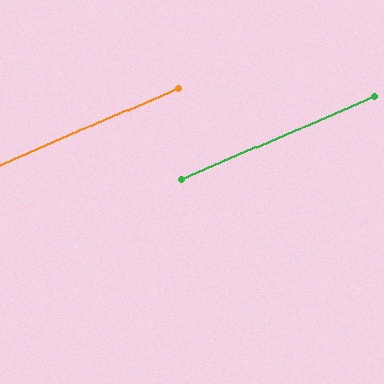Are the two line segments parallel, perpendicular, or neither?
Parallel — their directions differ by only 0.2°.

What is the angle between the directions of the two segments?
Approximately 0 degrees.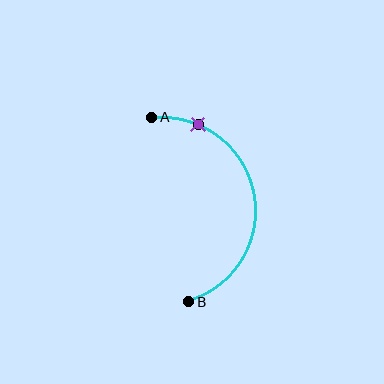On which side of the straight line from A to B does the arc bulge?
The arc bulges to the right of the straight line connecting A and B.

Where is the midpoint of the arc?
The arc midpoint is the point on the curve farthest from the straight line joining A and B. It sits to the right of that line.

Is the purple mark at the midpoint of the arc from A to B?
No. The purple mark lies on the arc but is closer to endpoint A. The arc midpoint would be at the point on the curve equidistant along the arc from both A and B.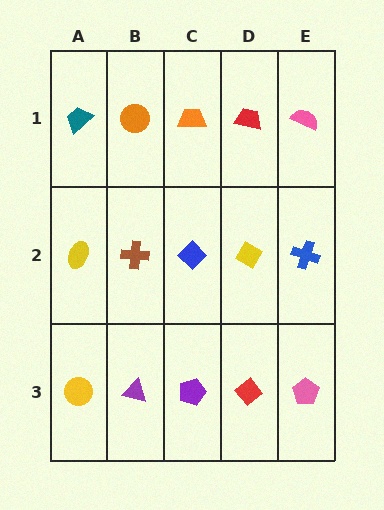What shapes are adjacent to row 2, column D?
A red trapezoid (row 1, column D), a red diamond (row 3, column D), a blue diamond (row 2, column C), a blue cross (row 2, column E).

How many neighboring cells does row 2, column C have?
4.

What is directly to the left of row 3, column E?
A red diamond.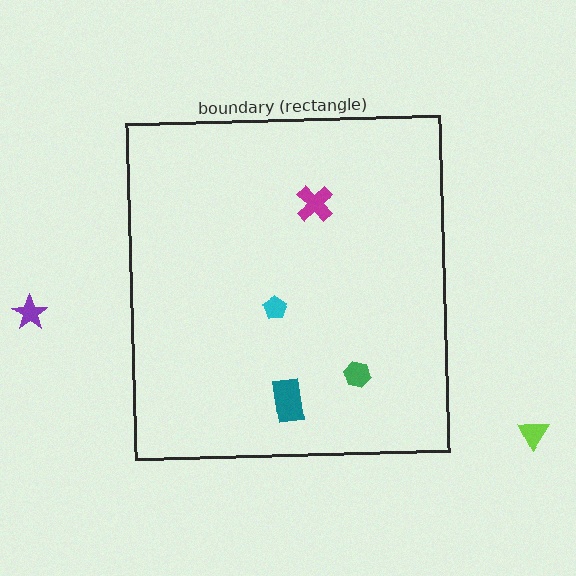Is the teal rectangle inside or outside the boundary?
Inside.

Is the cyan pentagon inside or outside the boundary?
Inside.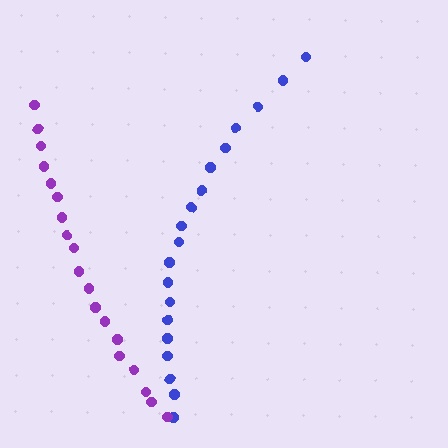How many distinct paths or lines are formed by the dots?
There are 2 distinct paths.